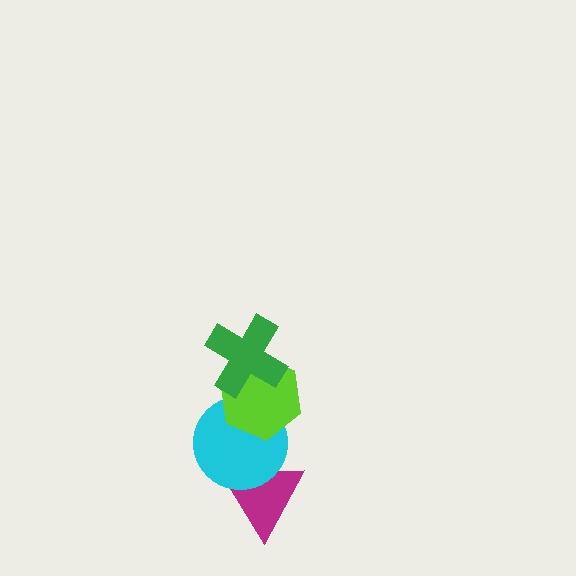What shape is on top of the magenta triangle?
The cyan circle is on top of the magenta triangle.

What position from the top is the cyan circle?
The cyan circle is 3rd from the top.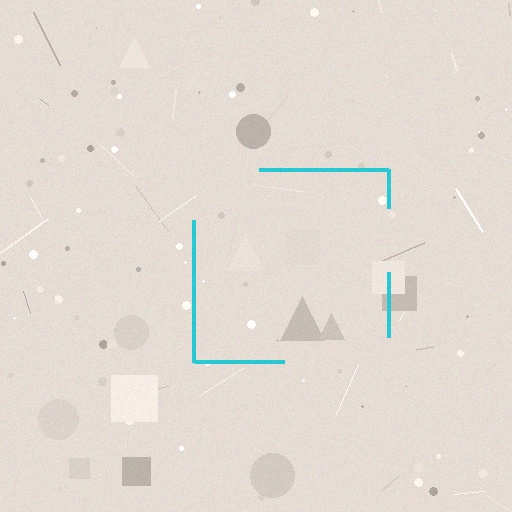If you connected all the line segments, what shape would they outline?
They would outline a square.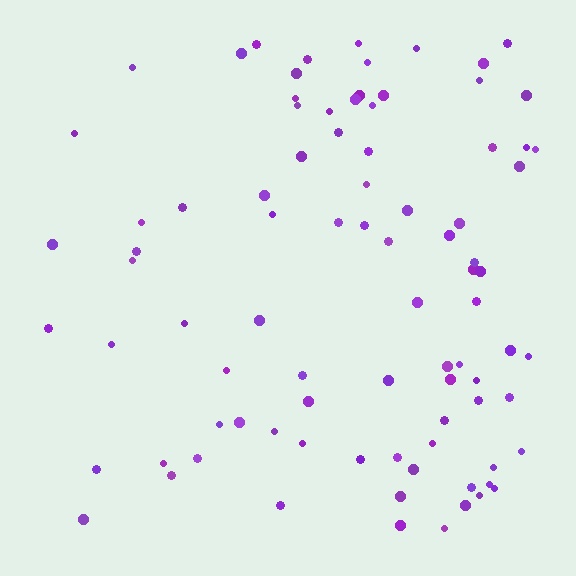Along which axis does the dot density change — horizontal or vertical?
Horizontal.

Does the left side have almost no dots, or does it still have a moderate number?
Still a moderate number, just noticeably fewer than the right.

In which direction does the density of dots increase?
From left to right, with the right side densest.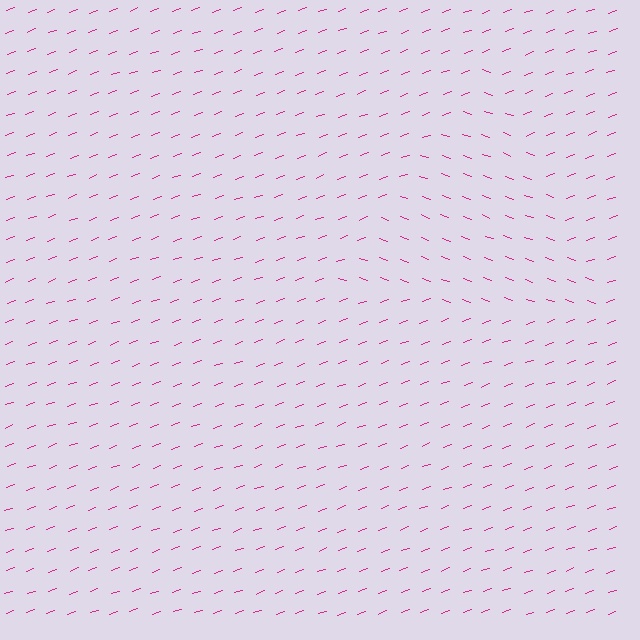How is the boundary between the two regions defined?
The boundary is defined purely by a change in line orientation (approximately 40 degrees difference). All lines are the same color and thickness.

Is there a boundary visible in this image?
Yes, there is a texture boundary formed by a change in line orientation.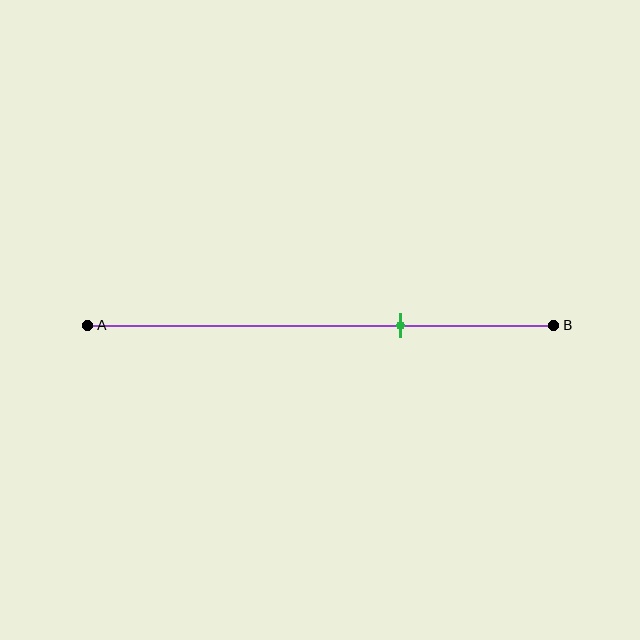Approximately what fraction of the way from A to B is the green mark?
The green mark is approximately 65% of the way from A to B.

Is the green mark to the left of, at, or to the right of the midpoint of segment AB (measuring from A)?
The green mark is to the right of the midpoint of segment AB.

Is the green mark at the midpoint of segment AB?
No, the mark is at about 65% from A, not at the 50% midpoint.